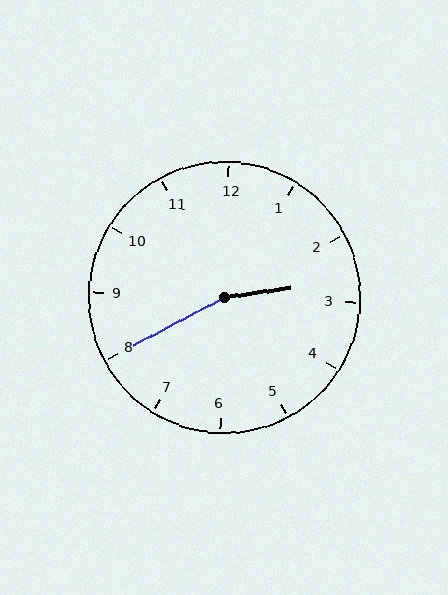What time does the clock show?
2:40.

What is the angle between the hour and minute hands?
Approximately 160 degrees.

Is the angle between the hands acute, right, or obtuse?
It is obtuse.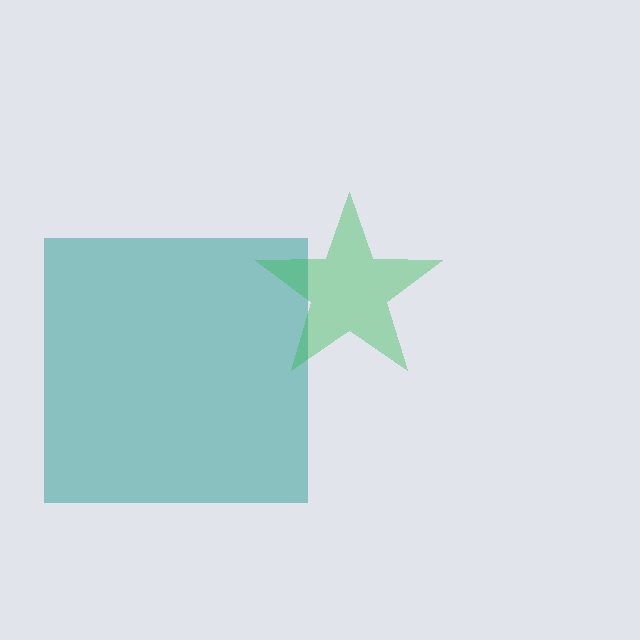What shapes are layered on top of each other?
The layered shapes are: a teal square, a green star.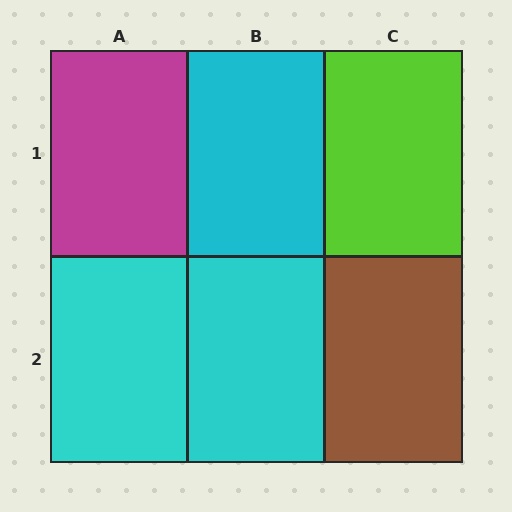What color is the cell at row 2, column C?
Brown.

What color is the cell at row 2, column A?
Cyan.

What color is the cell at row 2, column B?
Cyan.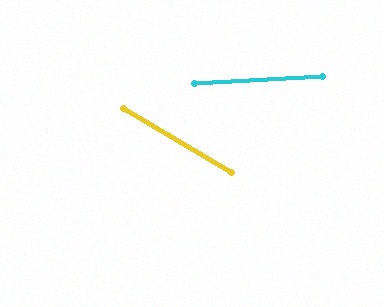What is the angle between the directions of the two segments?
Approximately 34 degrees.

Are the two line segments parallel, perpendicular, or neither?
Neither parallel nor perpendicular — they differ by about 34°.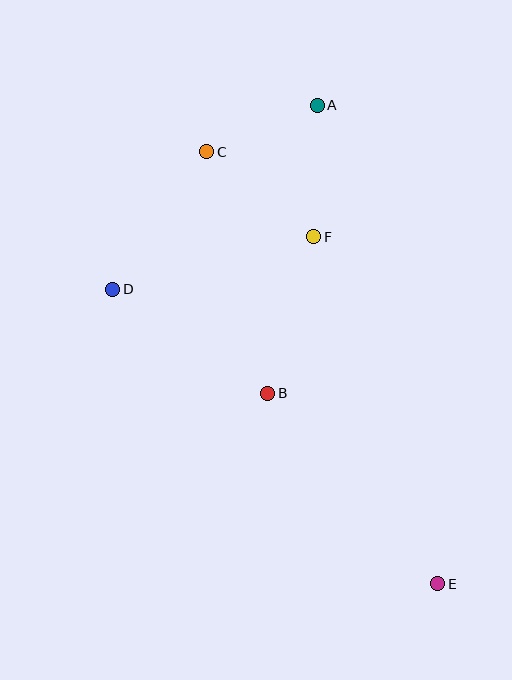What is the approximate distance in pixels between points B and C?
The distance between B and C is approximately 249 pixels.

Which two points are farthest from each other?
Points A and E are farthest from each other.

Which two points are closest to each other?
Points A and C are closest to each other.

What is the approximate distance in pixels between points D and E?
The distance between D and E is approximately 438 pixels.